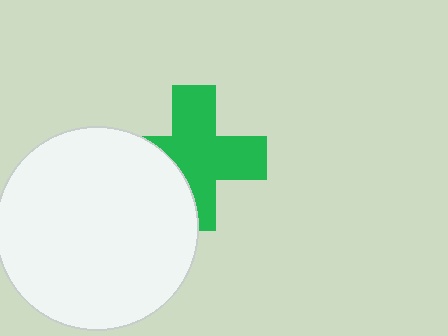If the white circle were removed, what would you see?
You would see the complete green cross.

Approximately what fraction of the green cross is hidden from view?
Roughly 30% of the green cross is hidden behind the white circle.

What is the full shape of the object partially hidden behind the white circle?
The partially hidden object is a green cross.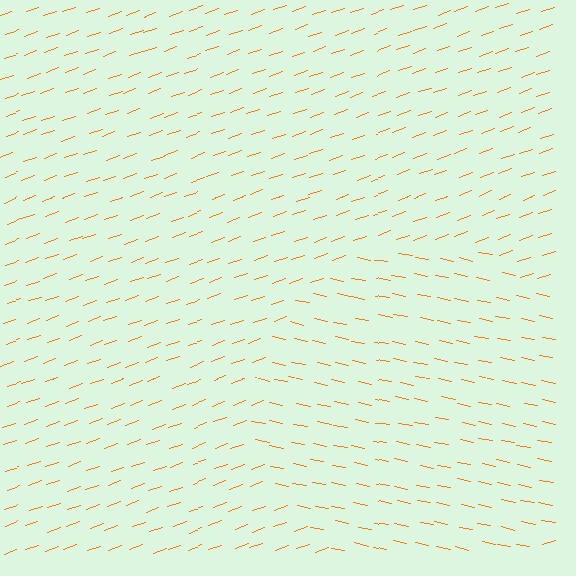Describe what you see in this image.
The image is filled with small orange line segments. A circle region in the image has lines oriented differently from the surrounding lines, creating a visible texture boundary.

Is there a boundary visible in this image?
Yes, there is a texture boundary formed by a change in line orientation.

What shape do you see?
I see a circle.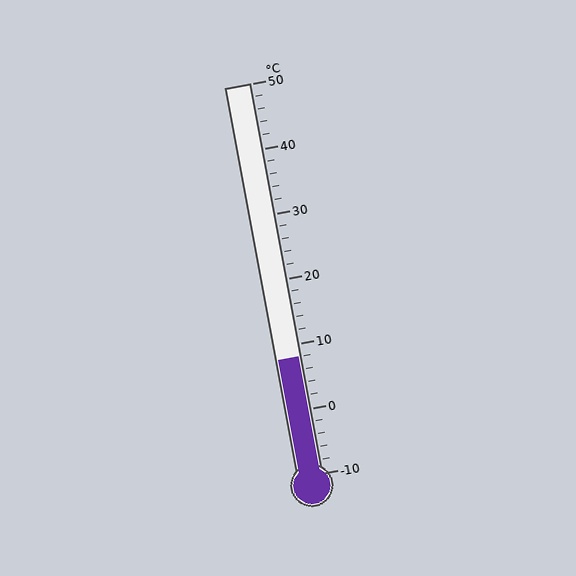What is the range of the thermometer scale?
The thermometer scale ranges from -10°C to 50°C.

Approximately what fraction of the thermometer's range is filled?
The thermometer is filled to approximately 30% of its range.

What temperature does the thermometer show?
The thermometer shows approximately 8°C.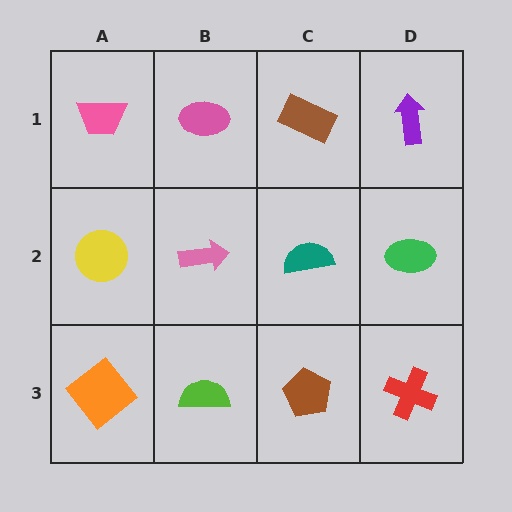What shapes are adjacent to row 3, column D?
A green ellipse (row 2, column D), a brown pentagon (row 3, column C).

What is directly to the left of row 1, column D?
A brown rectangle.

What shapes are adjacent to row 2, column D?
A purple arrow (row 1, column D), a red cross (row 3, column D), a teal semicircle (row 2, column C).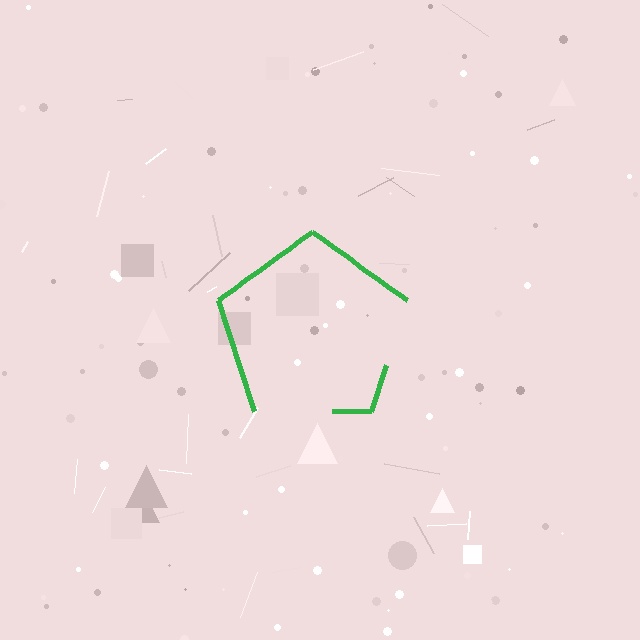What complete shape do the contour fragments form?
The contour fragments form a pentagon.